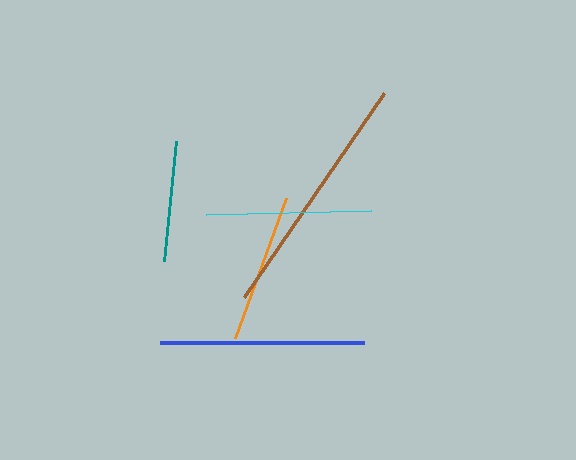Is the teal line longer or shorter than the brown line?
The brown line is longer than the teal line.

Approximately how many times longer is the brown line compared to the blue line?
The brown line is approximately 1.2 times the length of the blue line.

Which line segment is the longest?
The brown line is the longest at approximately 248 pixels.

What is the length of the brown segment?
The brown segment is approximately 248 pixels long.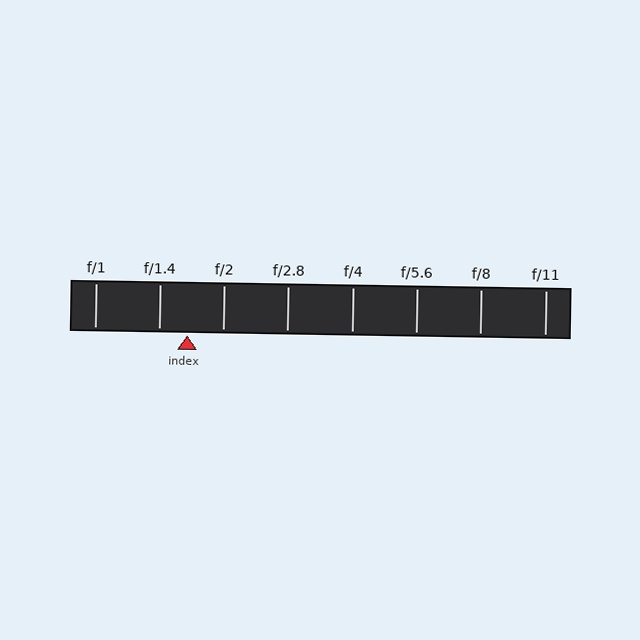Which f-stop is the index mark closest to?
The index mark is closest to f/1.4.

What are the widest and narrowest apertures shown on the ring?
The widest aperture shown is f/1 and the narrowest is f/11.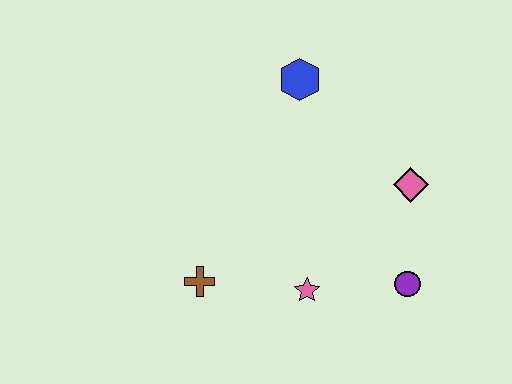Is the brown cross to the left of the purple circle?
Yes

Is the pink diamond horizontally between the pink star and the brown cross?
No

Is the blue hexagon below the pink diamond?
No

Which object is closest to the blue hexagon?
The pink diamond is closest to the blue hexagon.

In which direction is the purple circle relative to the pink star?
The purple circle is to the right of the pink star.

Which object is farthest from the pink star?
The blue hexagon is farthest from the pink star.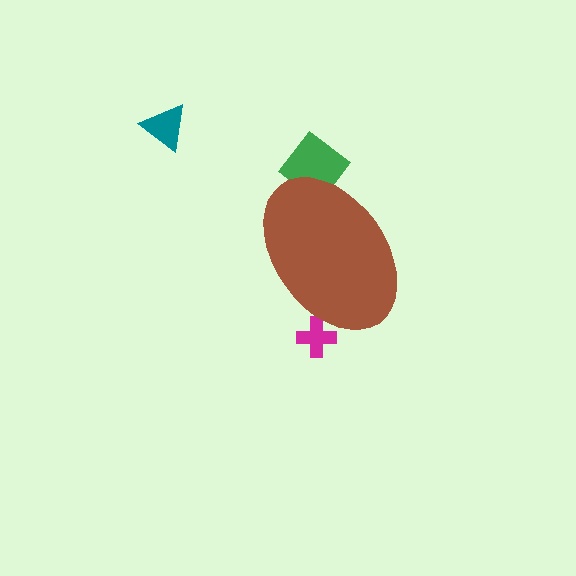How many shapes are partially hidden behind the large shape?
2 shapes are partially hidden.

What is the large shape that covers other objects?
A brown ellipse.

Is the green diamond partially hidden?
Yes, the green diamond is partially hidden behind the brown ellipse.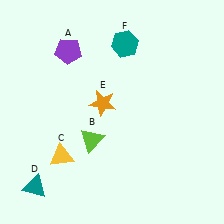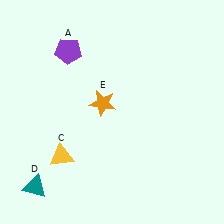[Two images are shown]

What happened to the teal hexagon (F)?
The teal hexagon (F) was removed in Image 2. It was in the top-right area of Image 1.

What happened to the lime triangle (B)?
The lime triangle (B) was removed in Image 2. It was in the bottom-left area of Image 1.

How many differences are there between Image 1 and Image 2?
There are 2 differences between the two images.